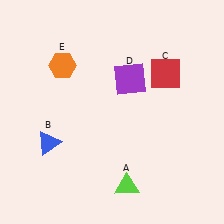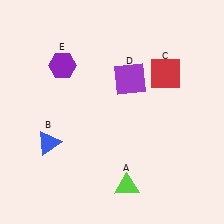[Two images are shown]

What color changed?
The hexagon (E) changed from orange in Image 1 to purple in Image 2.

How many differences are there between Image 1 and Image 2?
There is 1 difference between the two images.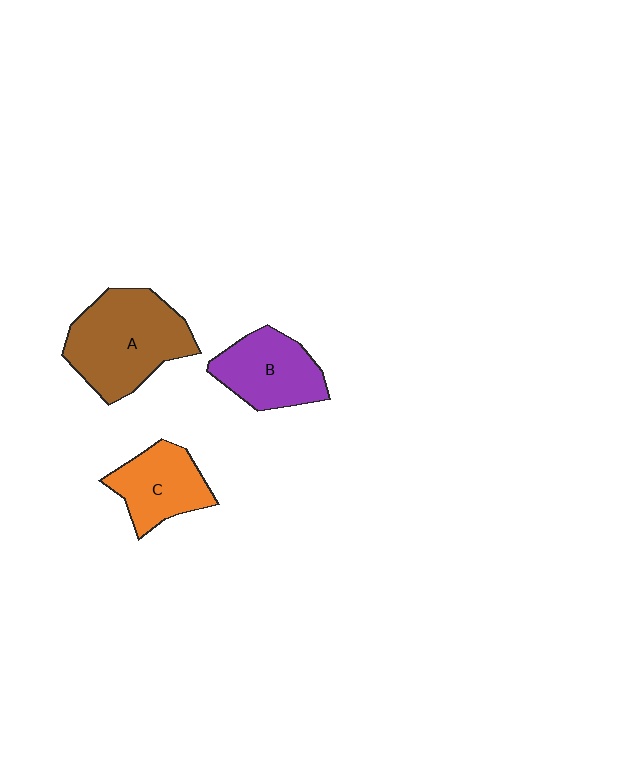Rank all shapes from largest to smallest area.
From largest to smallest: A (brown), B (purple), C (orange).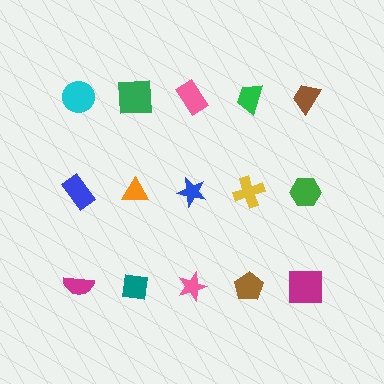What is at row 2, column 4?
A yellow cross.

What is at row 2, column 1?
A blue rectangle.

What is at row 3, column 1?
A magenta semicircle.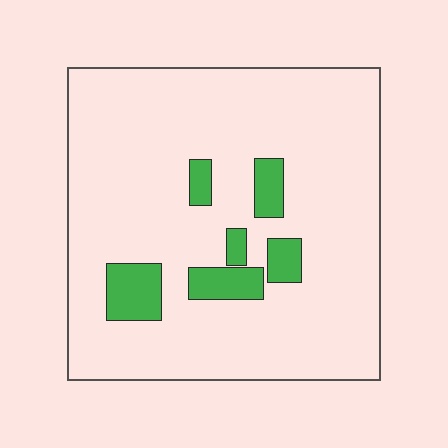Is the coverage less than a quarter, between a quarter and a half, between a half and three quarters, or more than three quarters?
Less than a quarter.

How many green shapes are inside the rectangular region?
6.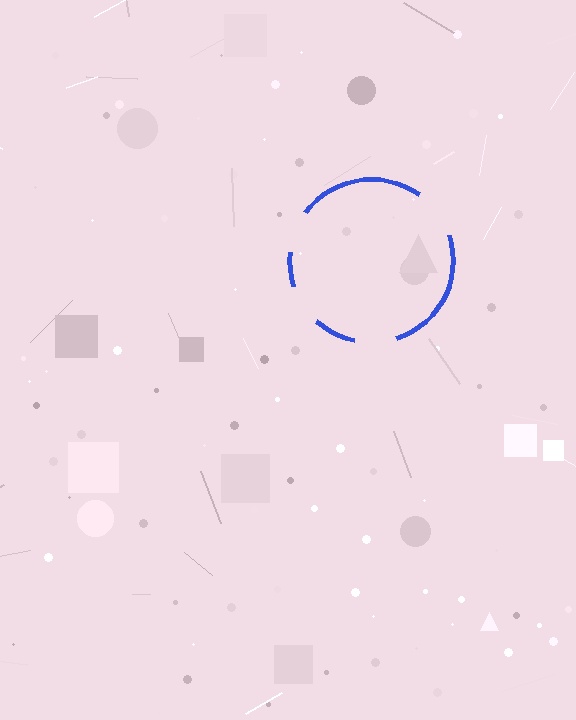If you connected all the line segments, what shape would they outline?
They would outline a circle.